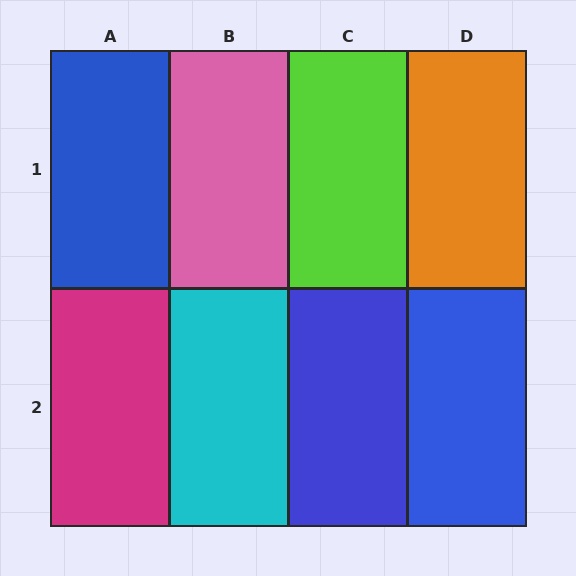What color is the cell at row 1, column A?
Blue.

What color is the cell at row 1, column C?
Lime.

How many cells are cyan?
1 cell is cyan.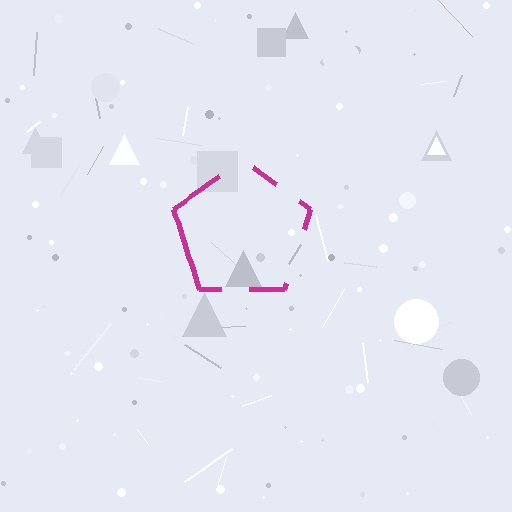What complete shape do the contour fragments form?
The contour fragments form a pentagon.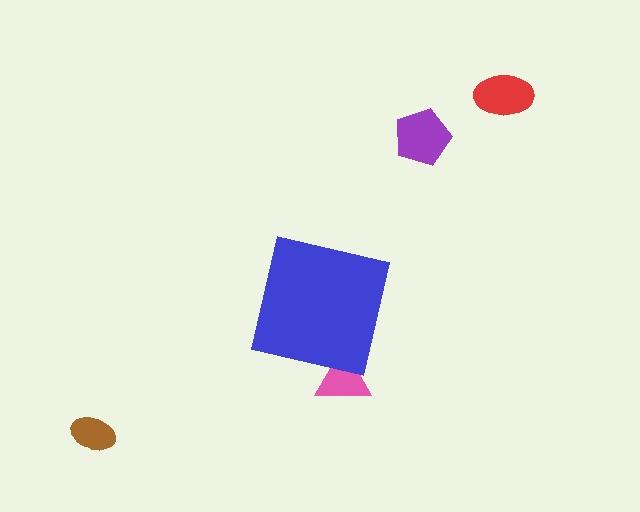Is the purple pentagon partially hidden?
No, the purple pentagon is fully visible.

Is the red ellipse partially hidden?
No, the red ellipse is fully visible.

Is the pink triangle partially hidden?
Yes, the pink triangle is partially hidden behind the blue square.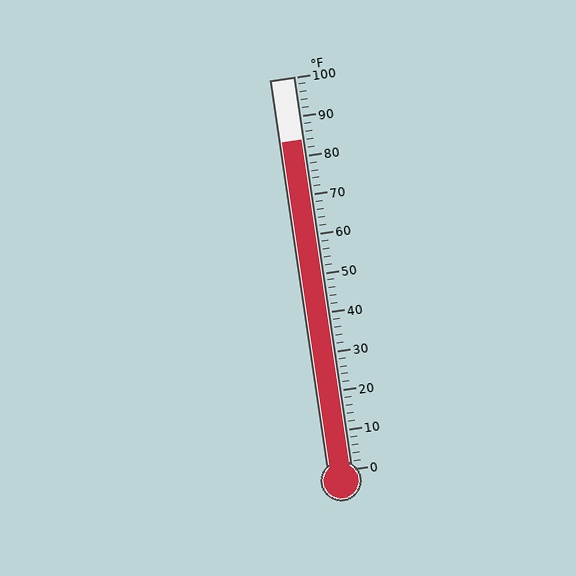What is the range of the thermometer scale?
The thermometer scale ranges from 0°F to 100°F.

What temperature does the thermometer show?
The thermometer shows approximately 84°F.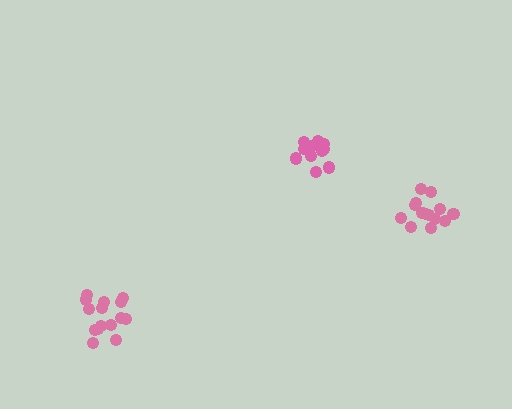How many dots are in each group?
Group 1: 15 dots, Group 2: 15 dots, Group 3: 11 dots (41 total).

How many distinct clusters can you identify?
There are 3 distinct clusters.